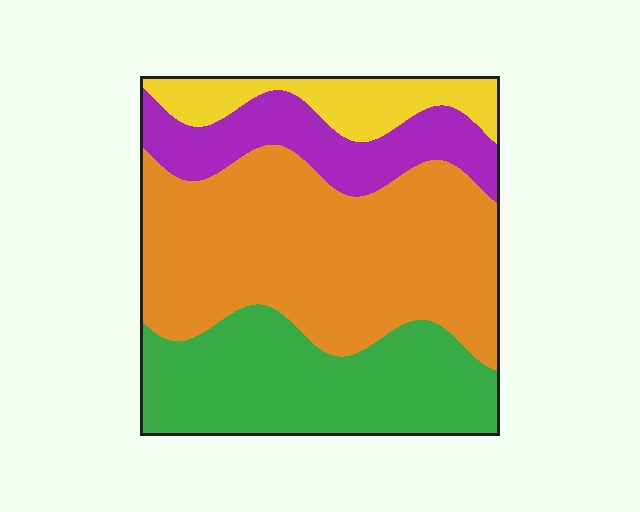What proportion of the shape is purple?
Purple covers about 15% of the shape.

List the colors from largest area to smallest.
From largest to smallest: orange, green, purple, yellow.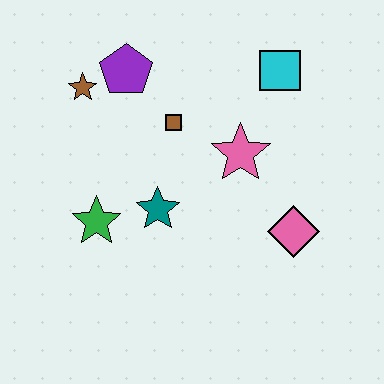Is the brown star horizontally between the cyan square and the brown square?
No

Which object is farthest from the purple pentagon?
The pink diamond is farthest from the purple pentagon.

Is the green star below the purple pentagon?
Yes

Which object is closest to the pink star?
The brown square is closest to the pink star.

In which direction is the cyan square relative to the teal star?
The cyan square is above the teal star.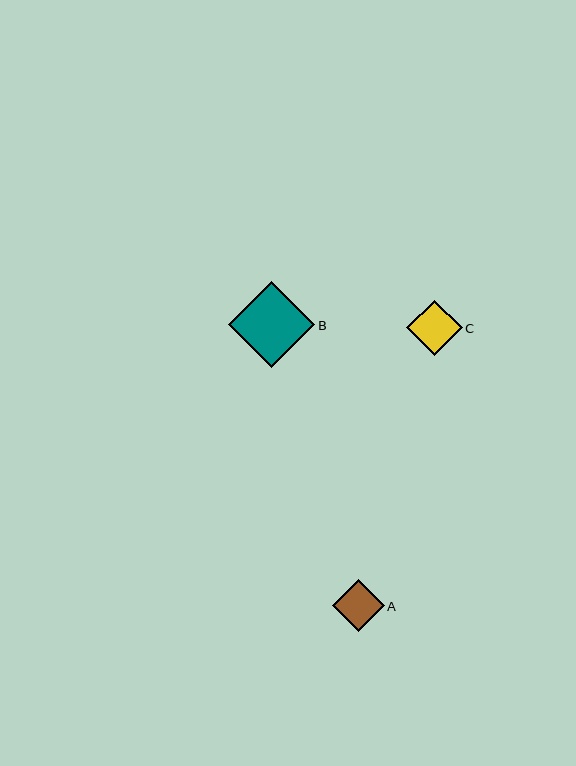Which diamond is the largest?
Diamond B is the largest with a size of approximately 86 pixels.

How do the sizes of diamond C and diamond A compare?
Diamond C and diamond A are approximately the same size.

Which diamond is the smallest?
Diamond A is the smallest with a size of approximately 51 pixels.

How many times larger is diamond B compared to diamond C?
Diamond B is approximately 1.5 times the size of diamond C.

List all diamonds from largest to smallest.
From largest to smallest: B, C, A.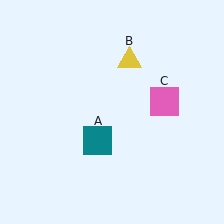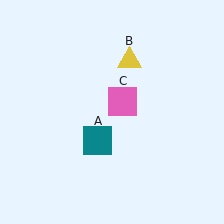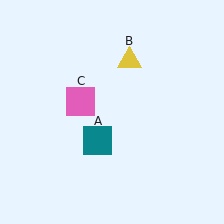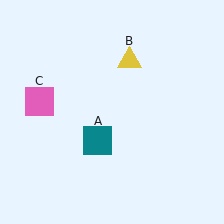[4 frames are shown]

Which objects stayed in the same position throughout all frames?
Teal square (object A) and yellow triangle (object B) remained stationary.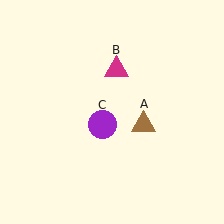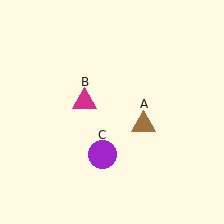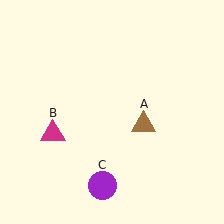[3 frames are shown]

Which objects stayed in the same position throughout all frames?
Brown triangle (object A) remained stationary.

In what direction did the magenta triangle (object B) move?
The magenta triangle (object B) moved down and to the left.